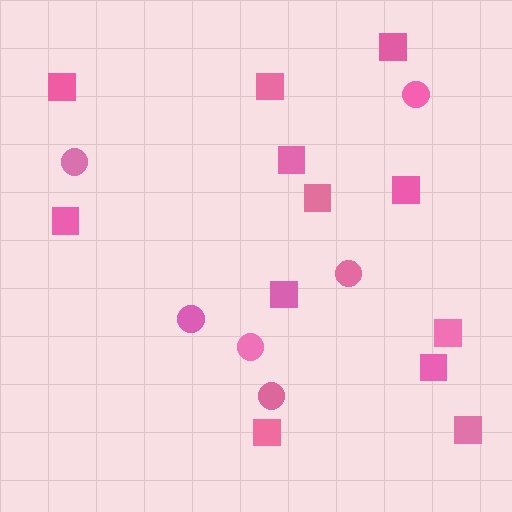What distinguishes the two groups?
There are 2 groups: one group of circles (6) and one group of squares (12).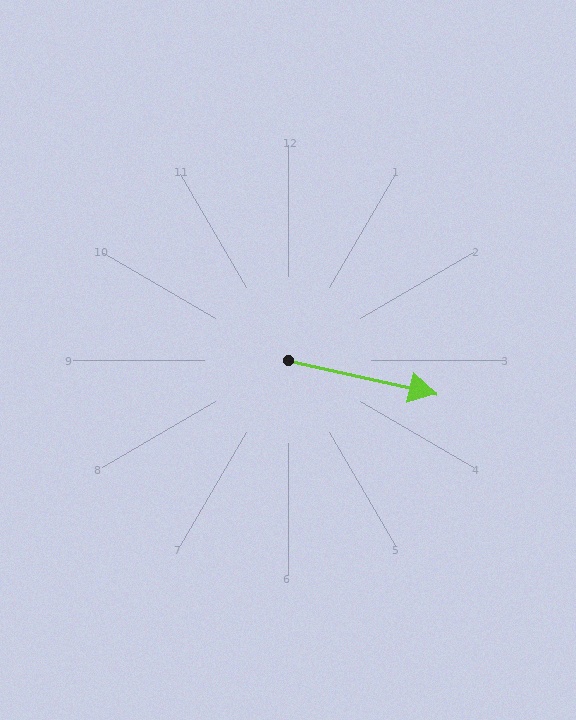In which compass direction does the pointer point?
East.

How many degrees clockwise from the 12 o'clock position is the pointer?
Approximately 103 degrees.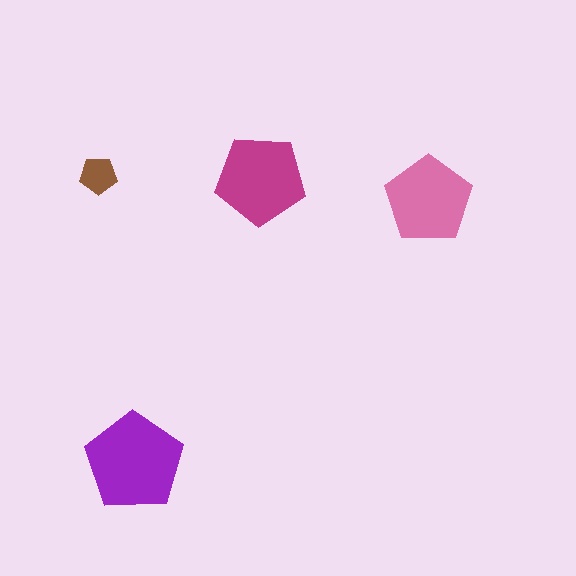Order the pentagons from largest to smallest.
the purple one, the magenta one, the pink one, the brown one.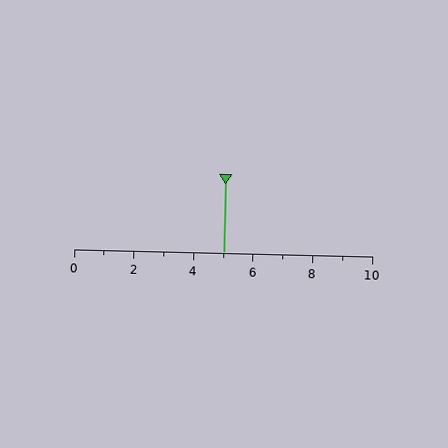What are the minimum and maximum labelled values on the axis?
The axis runs from 0 to 10.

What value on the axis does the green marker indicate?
The marker indicates approximately 5.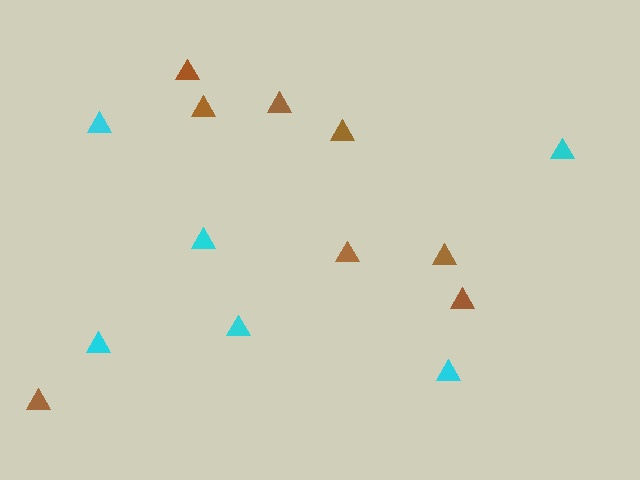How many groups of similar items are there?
There are 2 groups: one group of cyan triangles (6) and one group of brown triangles (8).